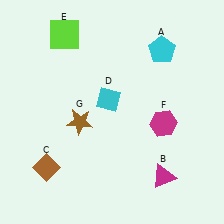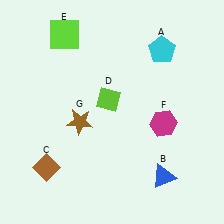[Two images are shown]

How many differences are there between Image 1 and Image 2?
There are 2 differences between the two images.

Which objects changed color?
B changed from magenta to blue. D changed from cyan to lime.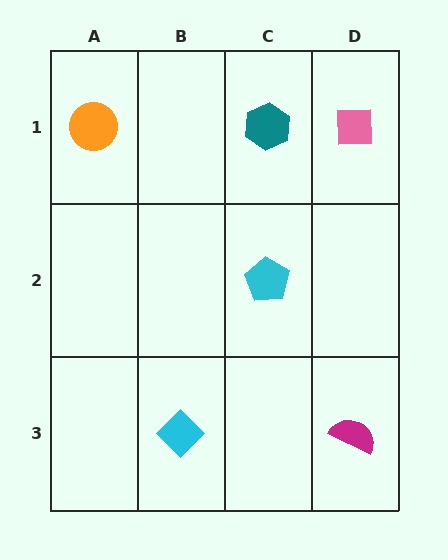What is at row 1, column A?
An orange circle.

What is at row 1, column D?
A pink square.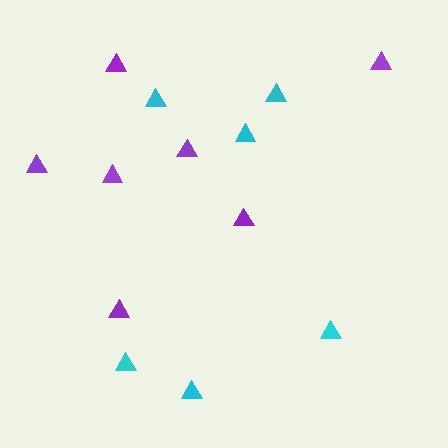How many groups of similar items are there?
There are 2 groups: one group of cyan triangles (6) and one group of purple triangles (7).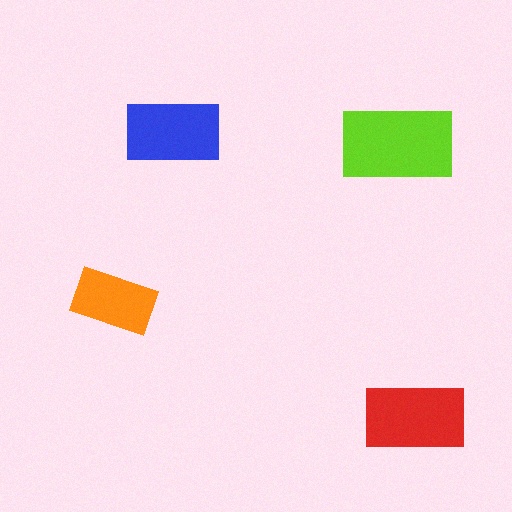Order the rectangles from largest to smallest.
the lime one, the red one, the blue one, the orange one.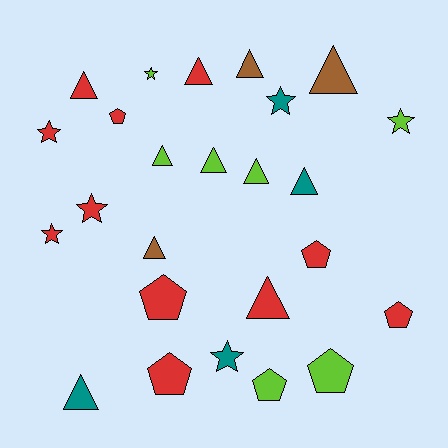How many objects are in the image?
There are 25 objects.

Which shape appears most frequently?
Triangle, with 11 objects.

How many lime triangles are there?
There are 3 lime triangles.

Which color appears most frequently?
Red, with 11 objects.